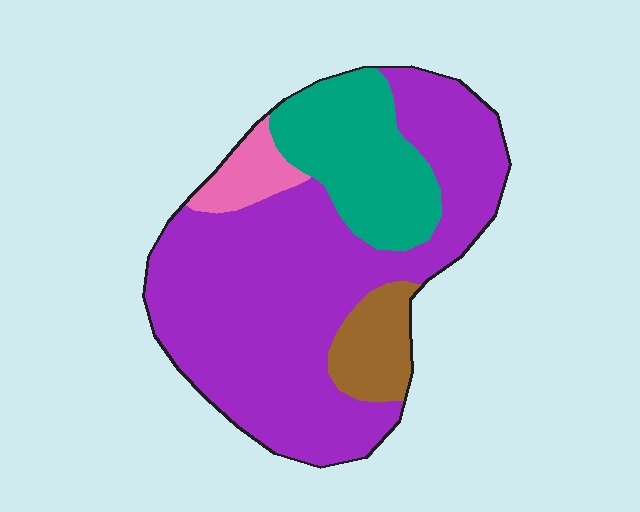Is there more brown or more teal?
Teal.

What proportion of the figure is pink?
Pink takes up less than a quarter of the figure.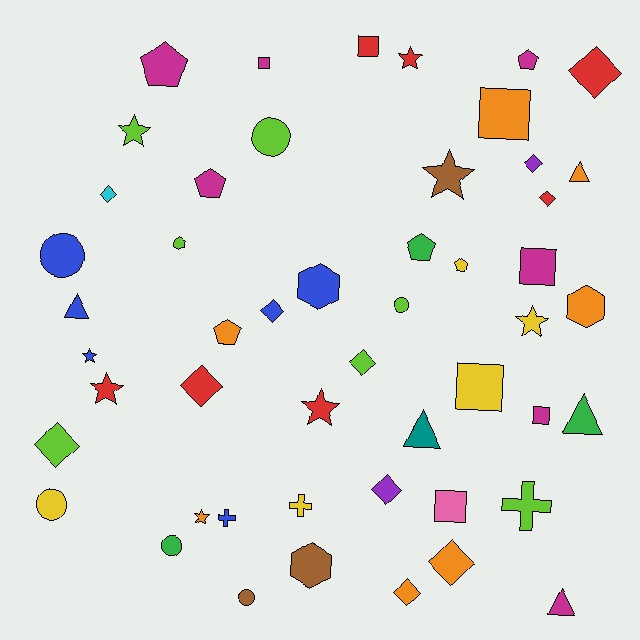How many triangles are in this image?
There are 5 triangles.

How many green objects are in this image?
There are 3 green objects.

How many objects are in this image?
There are 50 objects.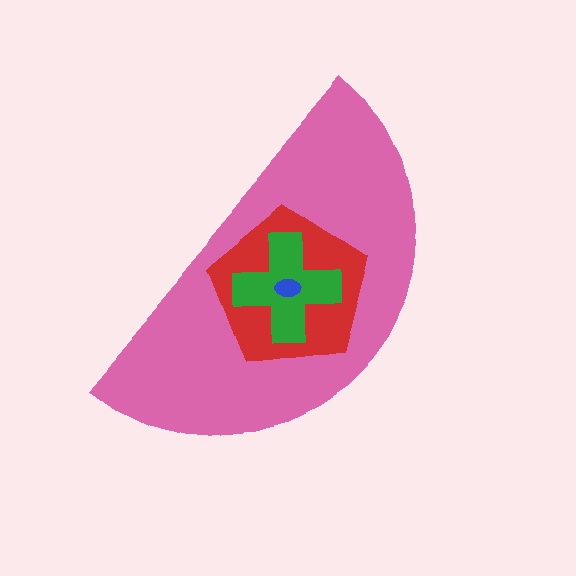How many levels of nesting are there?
4.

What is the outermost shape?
The pink semicircle.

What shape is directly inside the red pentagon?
The green cross.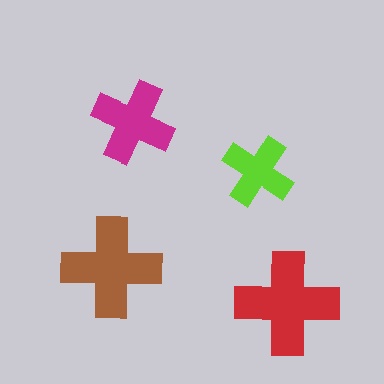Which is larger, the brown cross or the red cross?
The red one.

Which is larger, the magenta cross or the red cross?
The red one.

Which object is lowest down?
The red cross is bottommost.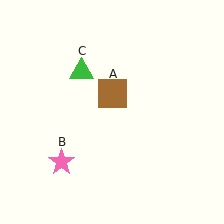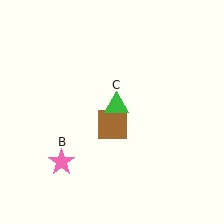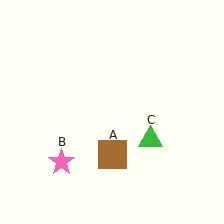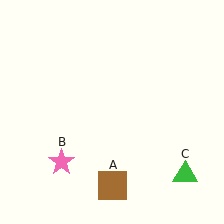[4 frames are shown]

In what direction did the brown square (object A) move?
The brown square (object A) moved down.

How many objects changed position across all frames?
2 objects changed position: brown square (object A), green triangle (object C).